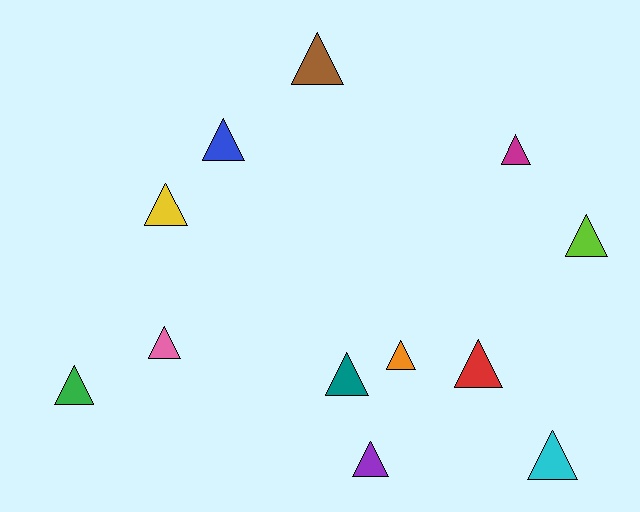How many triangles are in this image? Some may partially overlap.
There are 12 triangles.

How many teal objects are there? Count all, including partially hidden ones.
There is 1 teal object.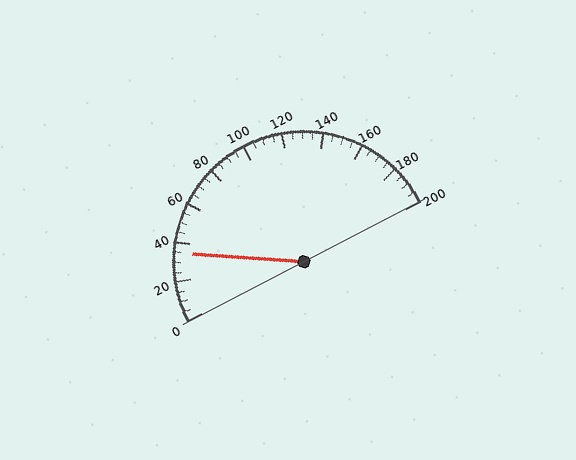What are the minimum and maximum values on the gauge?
The gauge ranges from 0 to 200.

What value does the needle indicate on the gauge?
The needle indicates approximately 35.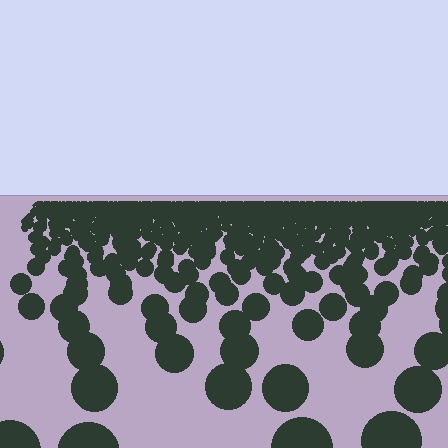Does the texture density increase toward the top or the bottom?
Density increases toward the top.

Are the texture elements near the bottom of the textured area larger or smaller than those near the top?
Larger. Near the bottom, elements are closer to the viewer and appear at a bigger on-screen size.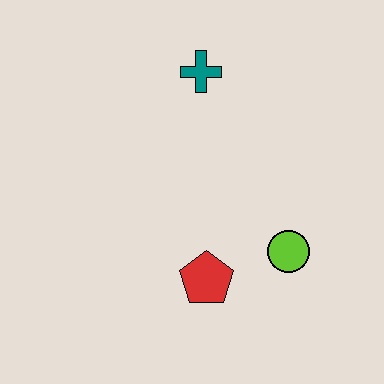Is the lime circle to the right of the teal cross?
Yes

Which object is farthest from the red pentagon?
The teal cross is farthest from the red pentagon.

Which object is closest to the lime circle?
The red pentagon is closest to the lime circle.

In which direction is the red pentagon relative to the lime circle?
The red pentagon is to the left of the lime circle.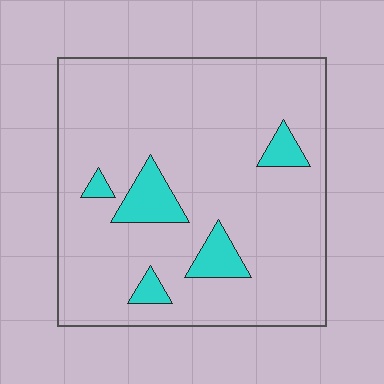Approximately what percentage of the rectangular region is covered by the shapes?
Approximately 10%.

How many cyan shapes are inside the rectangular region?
5.